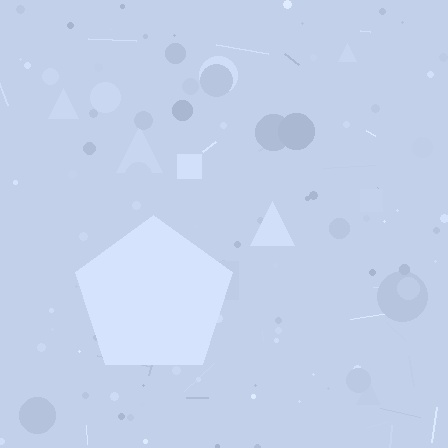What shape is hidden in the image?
A pentagon is hidden in the image.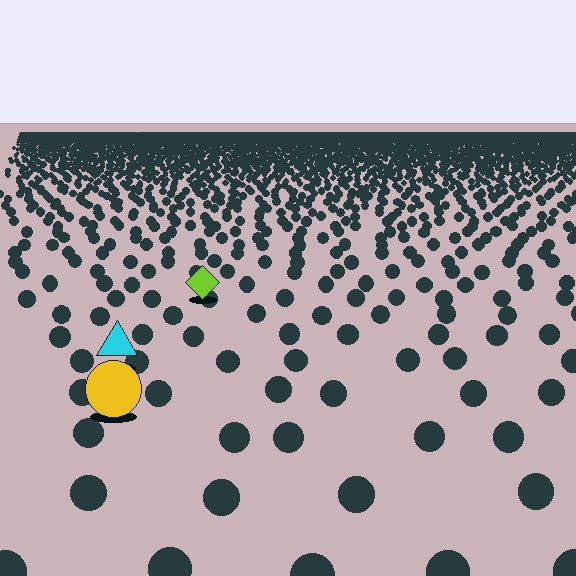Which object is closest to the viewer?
The yellow circle is closest. The texture marks near it are larger and more spread out.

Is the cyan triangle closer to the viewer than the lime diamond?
Yes. The cyan triangle is closer — you can tell from the texture gradient: the ground texture is coarser near it.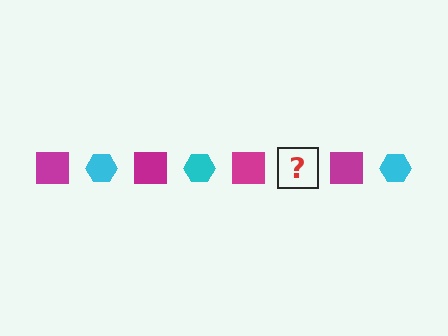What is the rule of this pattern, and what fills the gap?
The rule is that the pattern alternates between magenta square and cyan hexagon. The gap should be filled with a cyan hexagon.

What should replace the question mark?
The question mark should be replaced with a cyan hexagon.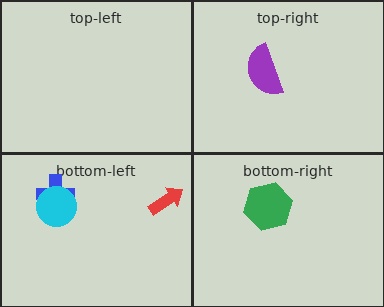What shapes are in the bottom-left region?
The red arrow, the blue cross, the cyan circle.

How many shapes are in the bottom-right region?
1.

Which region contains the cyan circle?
The bottom-left region.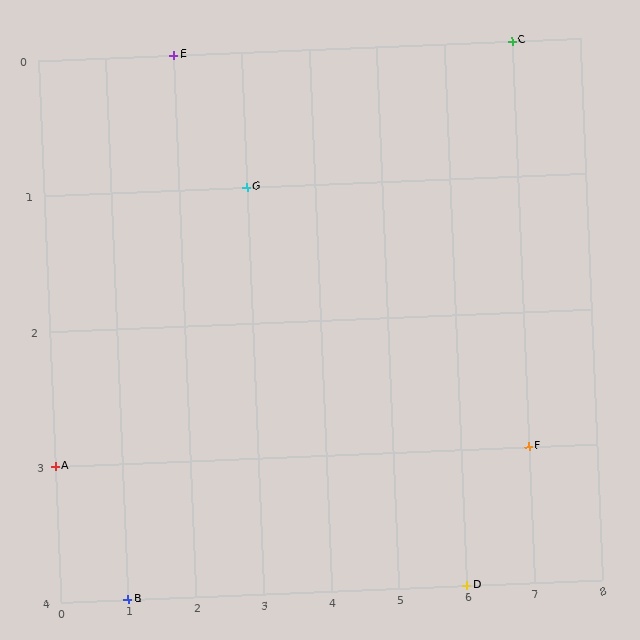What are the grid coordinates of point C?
Point C is at grid coordinates (7, 0).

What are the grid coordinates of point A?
Point A is at grid coordinates (0, 3).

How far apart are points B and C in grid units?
Points B and C are 6 columns and 4 rows apart (about 7.2 grid units diagonally).